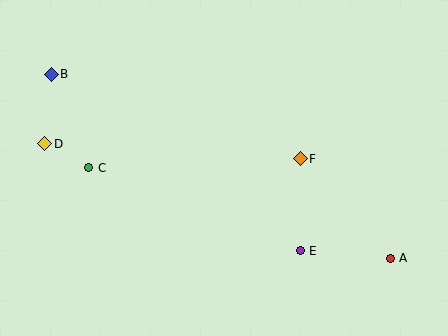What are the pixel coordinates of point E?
Point E is at (300, 251).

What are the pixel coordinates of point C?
Point C is at (89, 168).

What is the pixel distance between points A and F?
The distance between A and F is 134 pixels.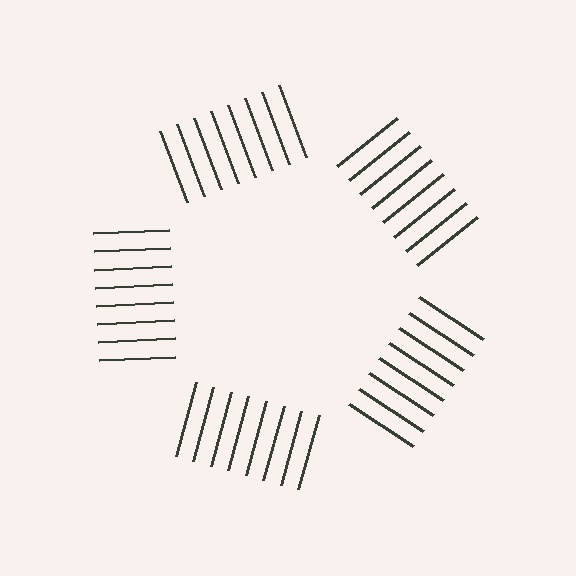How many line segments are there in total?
40 — 8 along each of the 5 edges.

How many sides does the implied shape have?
5 sides — the line-ends trace a pentagon.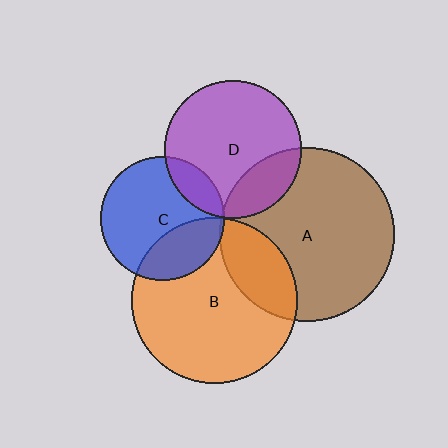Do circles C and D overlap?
Yes.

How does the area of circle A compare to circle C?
Approximately 2.0 times.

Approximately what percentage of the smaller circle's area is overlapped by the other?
Approximately 15%.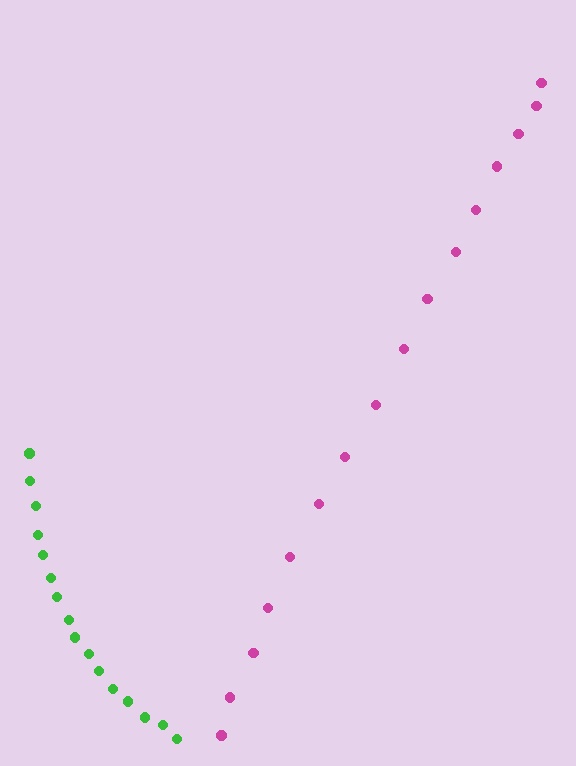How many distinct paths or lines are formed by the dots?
There are 2 distinct paths.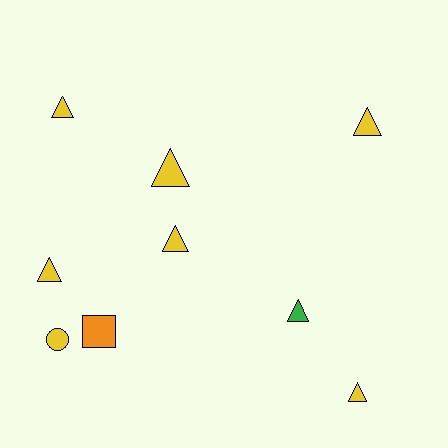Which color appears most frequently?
Yellow, with 7 objects.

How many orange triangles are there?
There are no orange triangles.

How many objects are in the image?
There are 9 objects.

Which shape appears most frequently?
Triangle, with 7 objects.